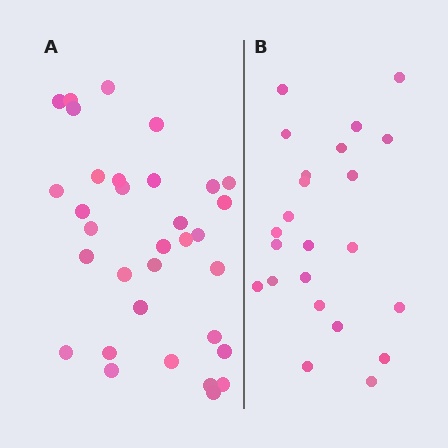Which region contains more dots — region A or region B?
Region A (the left region) has more dots.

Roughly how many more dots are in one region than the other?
Region A has roughly 10 or so more dots than region B.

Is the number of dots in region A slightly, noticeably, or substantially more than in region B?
Region A has noticeably more, but not dramatically so. The ratio is roughly 1.4 to 1.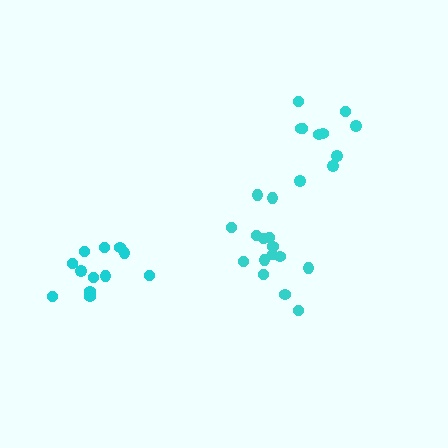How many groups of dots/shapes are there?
There are 3 groups.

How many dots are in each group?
Group 1: 15 dots, Group 2: 12 dots, Group 3: 10 dots (37 total).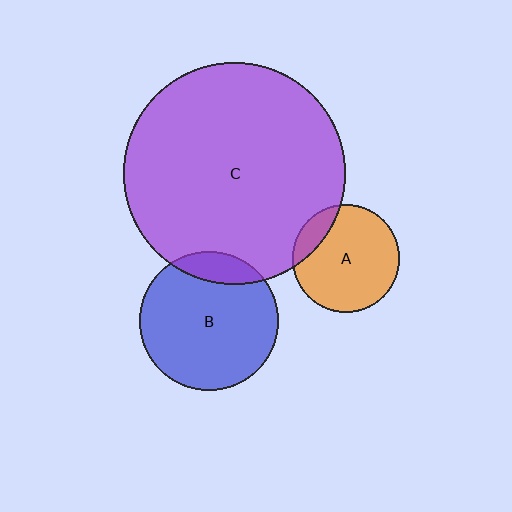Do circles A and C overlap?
Yes.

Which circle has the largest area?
Circle C (purple).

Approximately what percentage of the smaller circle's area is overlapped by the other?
Approximately 15%.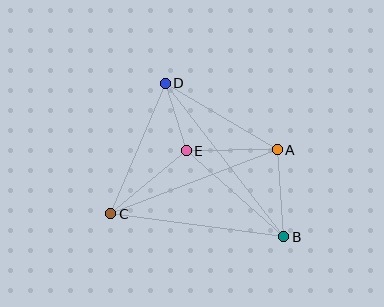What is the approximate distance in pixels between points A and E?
The distance between A and E is approximately 91 pixels.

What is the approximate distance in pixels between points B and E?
The distance between B and E is approximately 130 pixels.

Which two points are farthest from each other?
Points B and D are farthest from each other.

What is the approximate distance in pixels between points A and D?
The distance between A and D is approximately 130 pixels.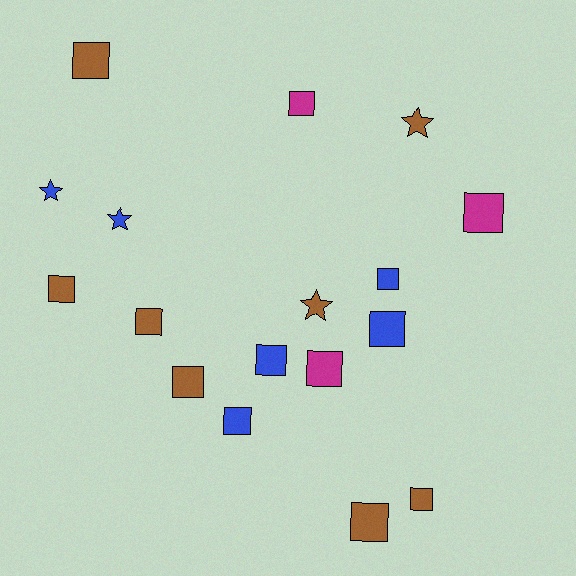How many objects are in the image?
There are 17 objects.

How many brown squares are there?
There are 6 brown squares.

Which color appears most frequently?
Brown, with 8 objects.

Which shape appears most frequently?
Square, with 13 objects.